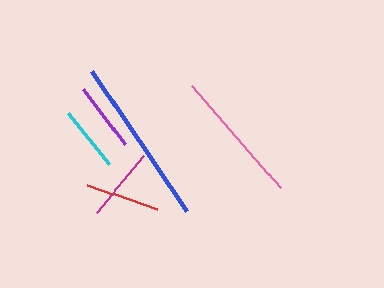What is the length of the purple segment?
The purple segment is approximately 69 pixels long.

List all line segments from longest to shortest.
From longest to shortest: blue, pink, red, magenta, purple, cyan.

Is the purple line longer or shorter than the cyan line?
The purple line is longer than the cyan line.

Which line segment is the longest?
The blue line is the longest at approximately 170 pixels.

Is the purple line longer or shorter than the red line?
The red line is longer than the purple line.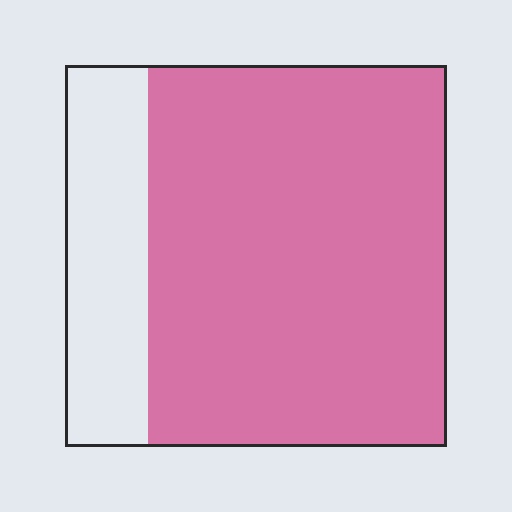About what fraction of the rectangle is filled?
About four fifths (4/5).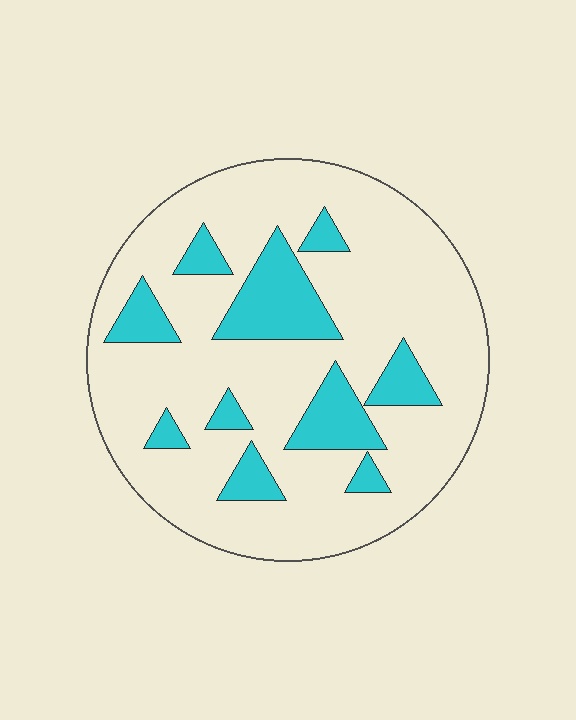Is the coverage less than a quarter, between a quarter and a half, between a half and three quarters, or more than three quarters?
Less than a quarter.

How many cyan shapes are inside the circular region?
10.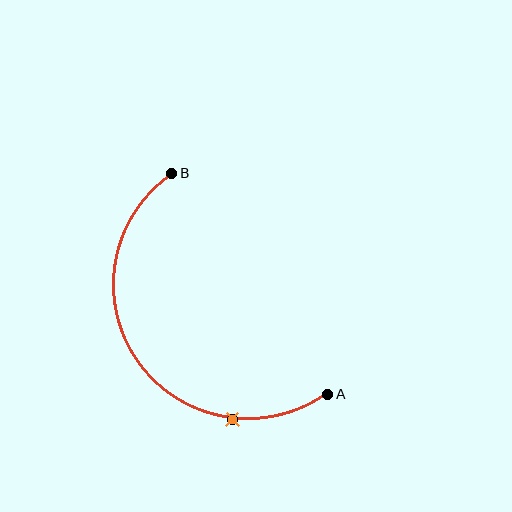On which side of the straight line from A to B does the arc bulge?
The arc bulges below and to the left of the straight line connecting A and B.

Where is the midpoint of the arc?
The arc midpoint is the point on the curve farthest from the straight line joining A and B. It sits below and to the left of that line.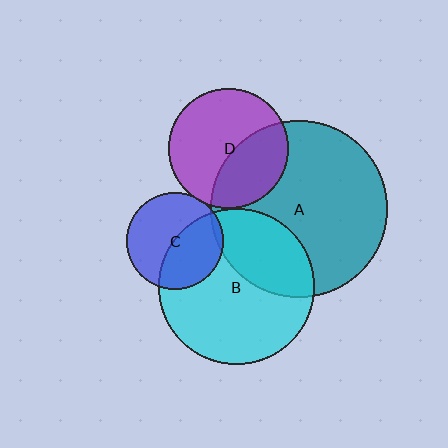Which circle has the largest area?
Circle A (teal).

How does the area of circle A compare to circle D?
Approximately 2.2 times.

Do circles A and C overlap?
Yes.